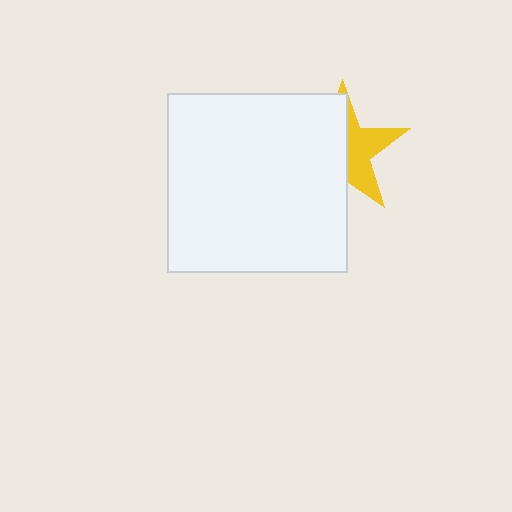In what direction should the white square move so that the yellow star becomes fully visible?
The white square should move left. That is the shortest direction to clear the overlap and leave the yellow star fully visible.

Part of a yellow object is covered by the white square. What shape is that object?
It is a star.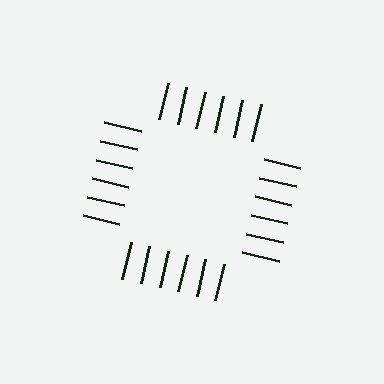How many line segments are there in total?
24 — 6 along each of the 4 edges.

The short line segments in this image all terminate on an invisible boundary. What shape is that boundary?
An illusory square — the line segments terminate on its edges but no continuous stroke is drawn.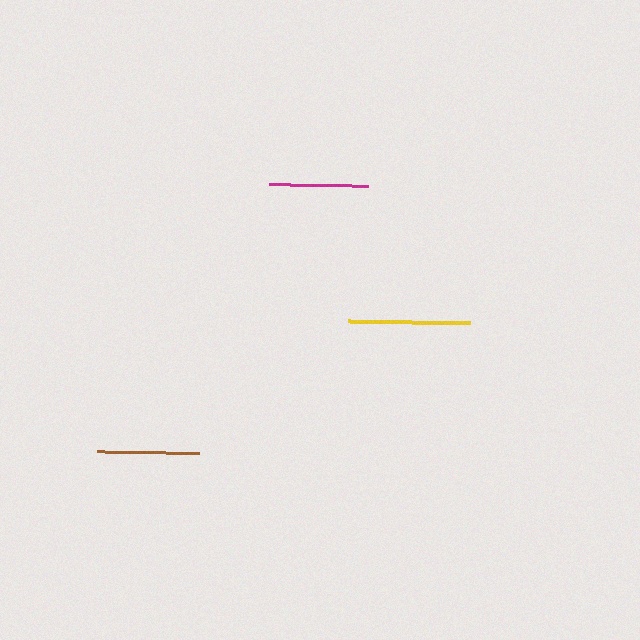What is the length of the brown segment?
The brown segment is approximately 102 pixels long.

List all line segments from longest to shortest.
From longest to shortest: yellow, brown, magenta.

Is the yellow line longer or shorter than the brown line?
The yellow line is longer than the brown line.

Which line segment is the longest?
The yellow line is the longest at approximately 121 pixels.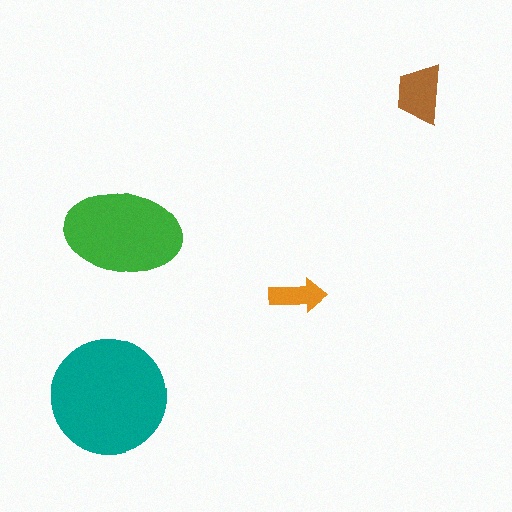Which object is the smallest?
The orange arrow.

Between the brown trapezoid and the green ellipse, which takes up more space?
The green ellipse.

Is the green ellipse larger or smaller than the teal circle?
Smaller.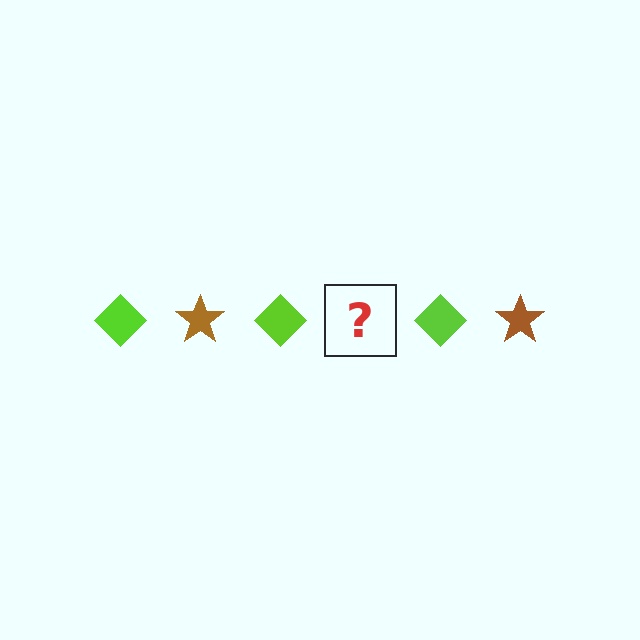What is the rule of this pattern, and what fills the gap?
The rule is that the pattern alternates between lime diamond and brown star. The gap should be filled with a brown star.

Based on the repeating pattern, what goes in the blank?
The blank should be a brown star.